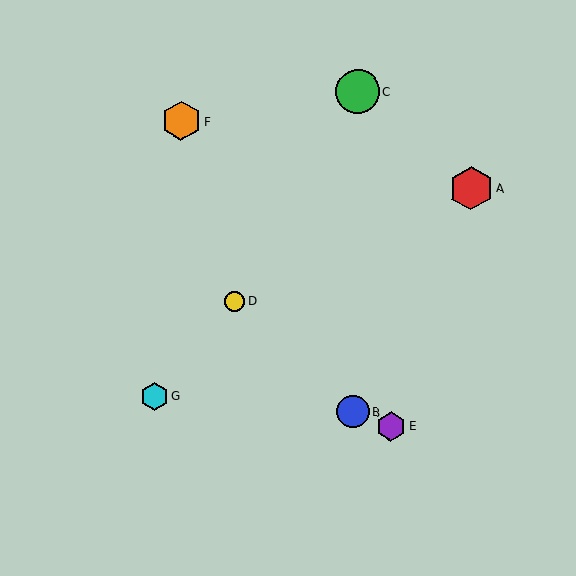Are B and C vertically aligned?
Yes, both are at x≈353.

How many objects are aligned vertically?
2 objects (B, C) are aligned vertically.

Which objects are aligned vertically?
Objects B, C are aligned vertically.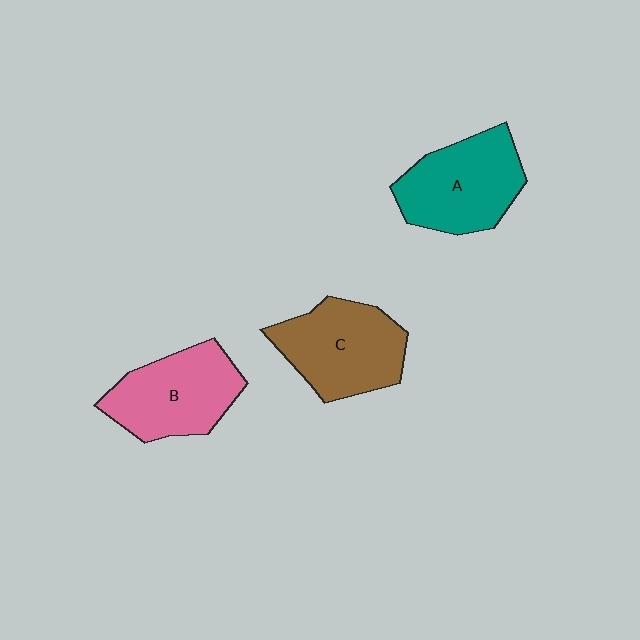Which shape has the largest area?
Shape C (brown).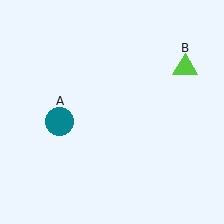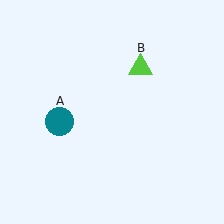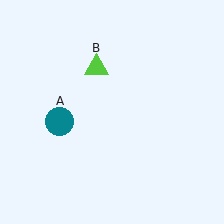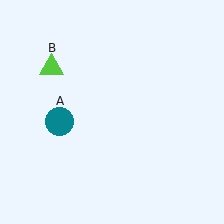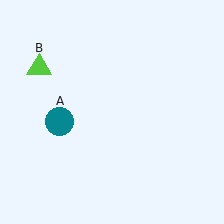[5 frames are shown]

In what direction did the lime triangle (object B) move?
The lime triangle (object B) moved left.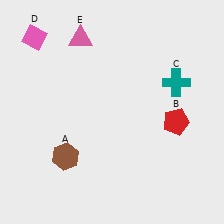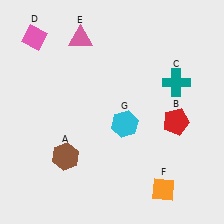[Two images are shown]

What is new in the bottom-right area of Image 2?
A cyan hexagon (G) was added in the bottom-right area of Image 2.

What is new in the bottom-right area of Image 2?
An orange diamond (F) was added in the bottom-right area of Image 2.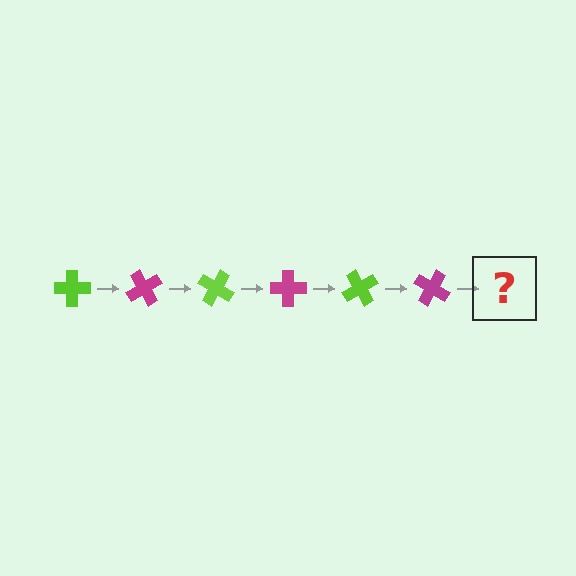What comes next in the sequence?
The next element should be a lime cross, rotated 360 degrees from the start.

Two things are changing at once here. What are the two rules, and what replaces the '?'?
The two rules are that it rotates 60 degrees each step and the color cycles through lime and magenta. The '?' should be a lime cross, rotated 360 degrees from the start.